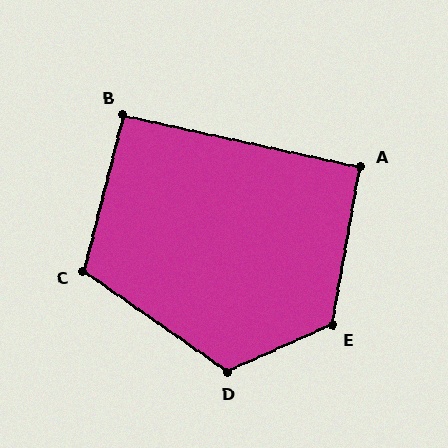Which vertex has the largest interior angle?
E, at approximately 124 degrees.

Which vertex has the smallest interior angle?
B, at approximately 92 degrees.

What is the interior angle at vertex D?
Approximately 121 degrees (obtuse).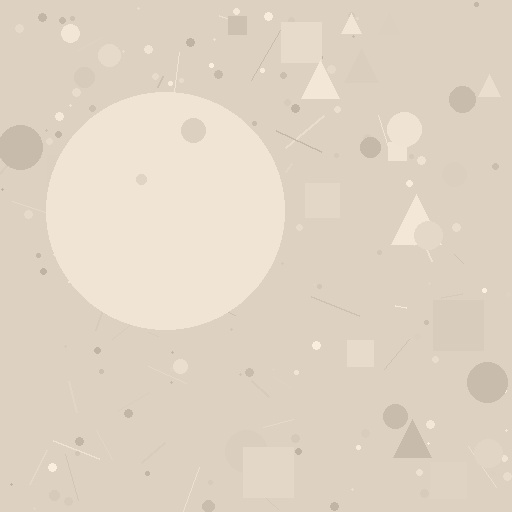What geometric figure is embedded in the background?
A circle is embedded in the background.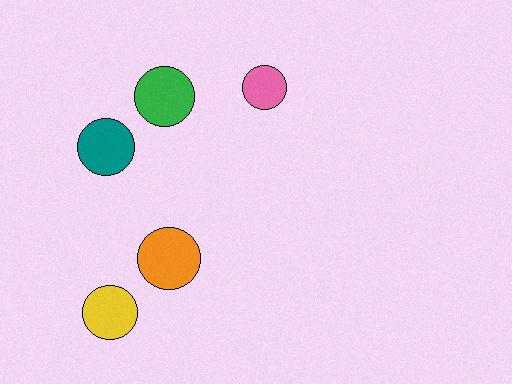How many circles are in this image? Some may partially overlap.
There are 5 circles.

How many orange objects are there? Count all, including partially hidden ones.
There is 1 orange object.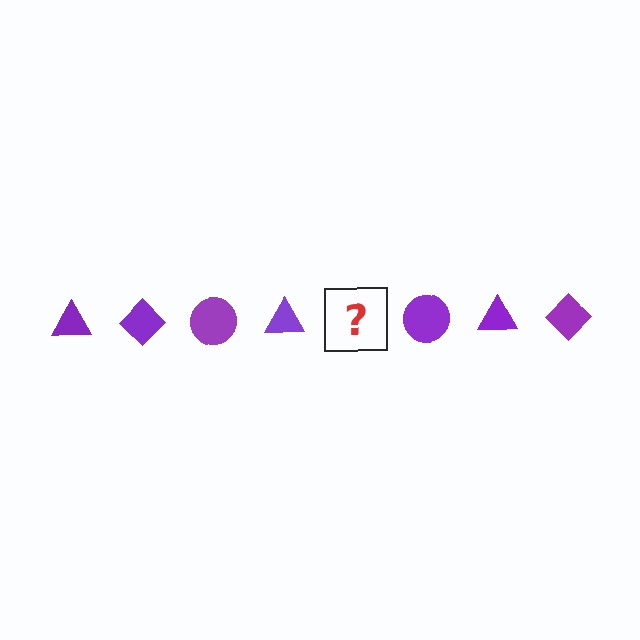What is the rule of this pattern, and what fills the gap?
The rule is that the pattern cycles through triangle, diamond, circle shapes in purple. The gap should be filled with a purple diamond.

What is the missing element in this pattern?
The missing element is a purple diamond.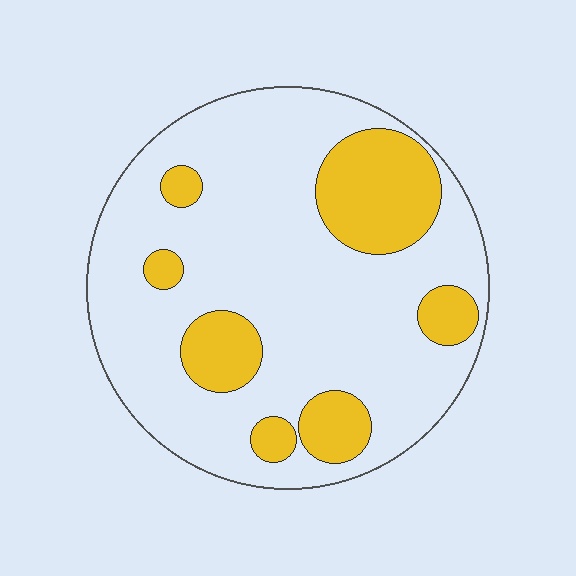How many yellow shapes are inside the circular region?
7.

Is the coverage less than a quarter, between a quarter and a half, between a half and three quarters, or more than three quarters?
Less than a quarter.